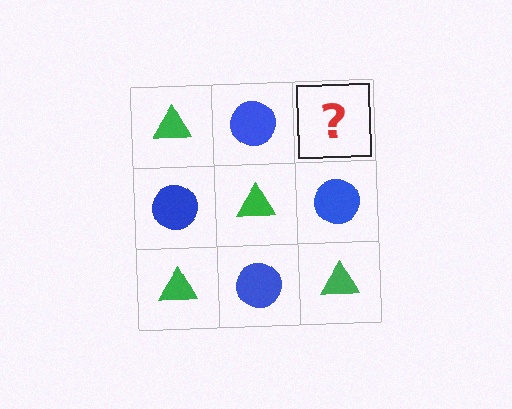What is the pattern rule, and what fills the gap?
The rule is that it alternates green triangle and blue circle in a checkerboard pattern. The gap should be filled with a green triangle.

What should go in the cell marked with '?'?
The missing cell should contain a green triangle.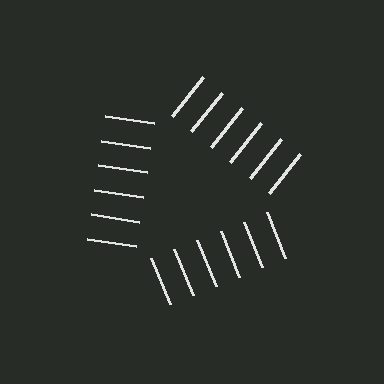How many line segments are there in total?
18 — 6 along each of the 3 edges.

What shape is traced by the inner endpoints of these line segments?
An illusory triangle — the line segments terminate on its edges but no continuous stroke is drawn.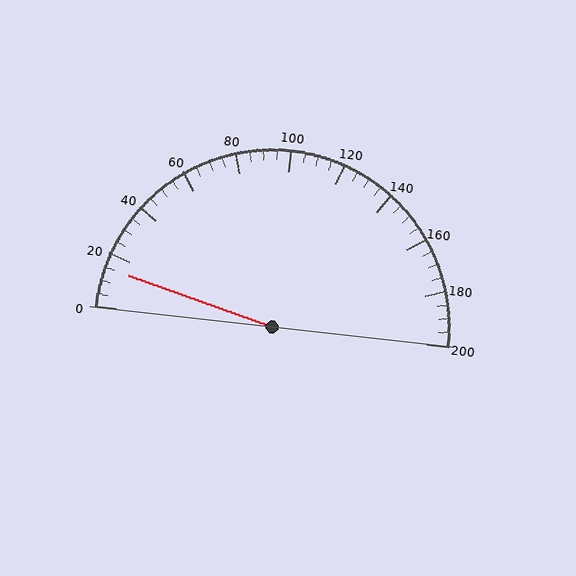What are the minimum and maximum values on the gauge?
The gauge ranges from 0 to 200.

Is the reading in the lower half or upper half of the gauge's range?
The reading is in the lower half of the range (0 to 200).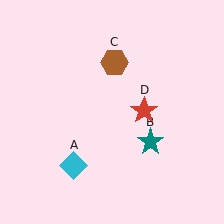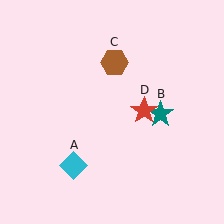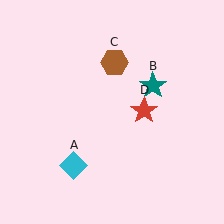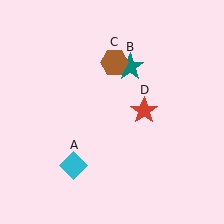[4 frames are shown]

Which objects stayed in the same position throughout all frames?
Cyan diamond (object A) and brown hexagon (object C) and red star (object D) remained stationary.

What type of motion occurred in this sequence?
The teal star (object B) rotated counterclockwise around the center of the scene.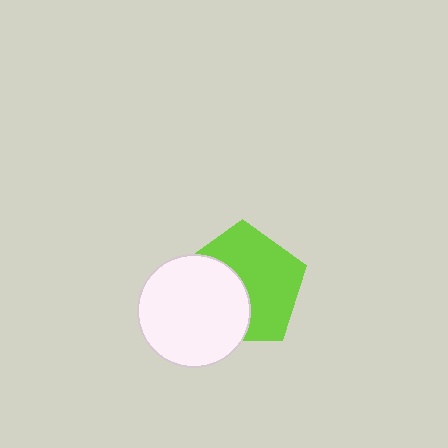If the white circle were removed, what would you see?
You would see the complete lime pentagon.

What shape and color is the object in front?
The object in front is a white circle.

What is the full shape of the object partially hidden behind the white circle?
The partially hidden object is a lime pentagon.